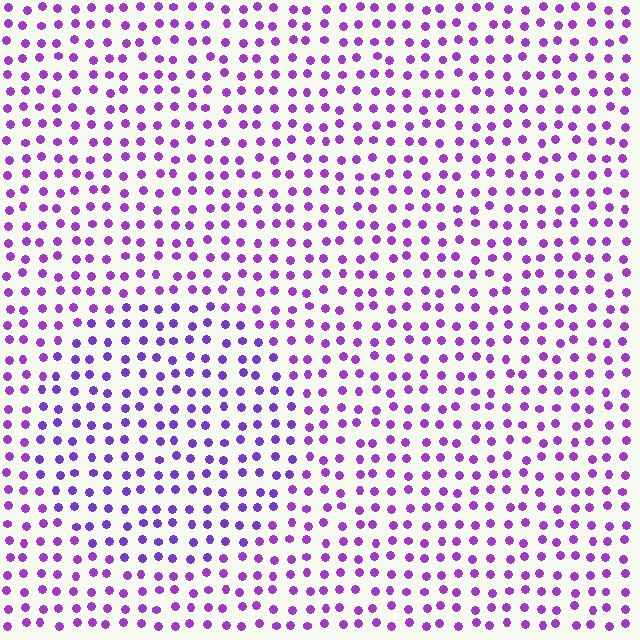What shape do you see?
I see a circle.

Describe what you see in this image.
The image is filled with small purple elements in a uniform arrangement. A circle-shaped region is visible where the elements are tinted to a slightly different hue, forming a subtle color boundary.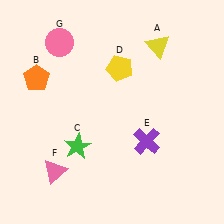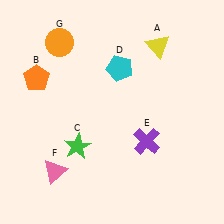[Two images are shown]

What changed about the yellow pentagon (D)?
In Image 1, D is yellow. In Image 2, it changed to cyan.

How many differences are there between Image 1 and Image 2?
There are 2 differences between the two images.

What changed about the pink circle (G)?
In Image 1, G is pink. In Image 2, it changed to orange.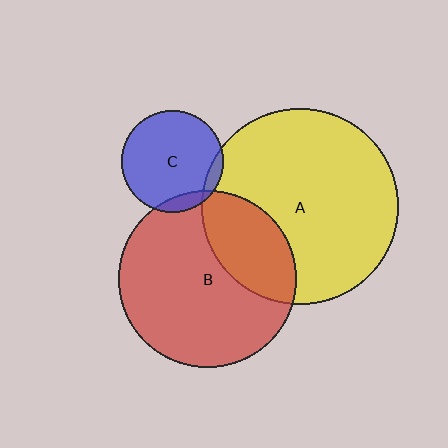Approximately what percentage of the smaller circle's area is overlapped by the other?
Approximately 10%.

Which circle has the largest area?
Circle A (yellow).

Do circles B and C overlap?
Yes.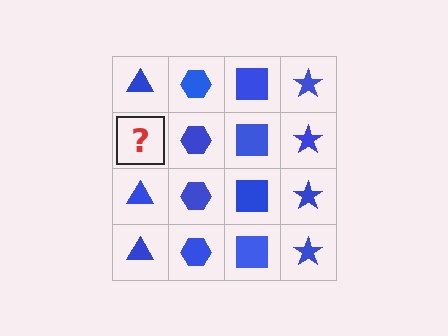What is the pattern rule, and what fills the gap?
The rule is that each column has a consistent shape. The gap should be filled with a blue triangle.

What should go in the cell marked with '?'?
The missing cell should contain a blue triangle.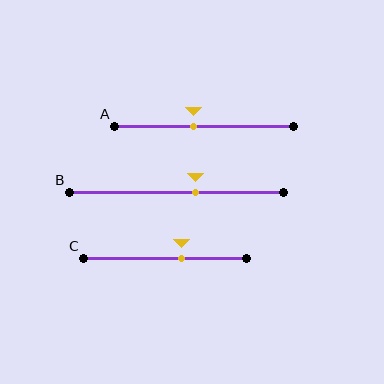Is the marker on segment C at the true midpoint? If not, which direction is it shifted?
No, the marker on segment C is shifted to the right by about 10% of the segment length.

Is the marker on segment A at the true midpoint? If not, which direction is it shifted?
No, the marker on segment A is shifted to the left by about 6% of the segment length.